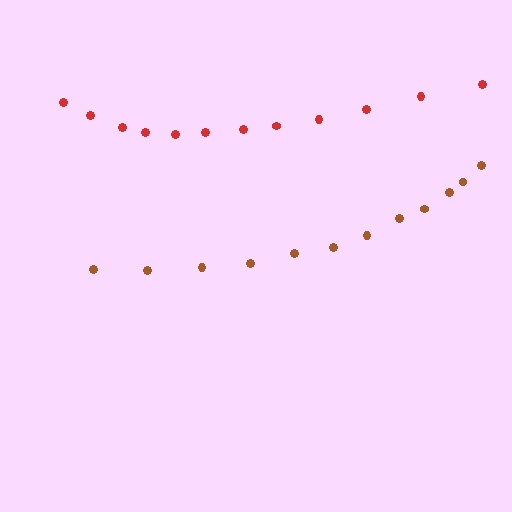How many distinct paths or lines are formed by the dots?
There are 2 distinct paths.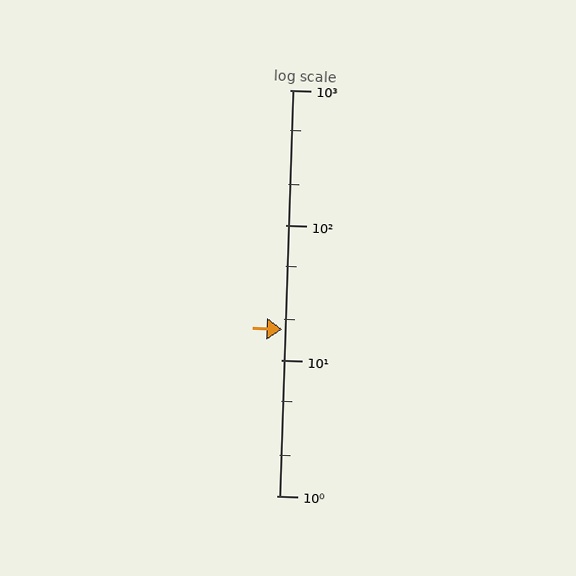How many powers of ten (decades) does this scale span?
The scale spans 3 decades, from 1 to 1000.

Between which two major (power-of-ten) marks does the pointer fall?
The pointer is between 10 and 100.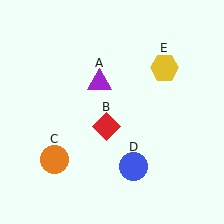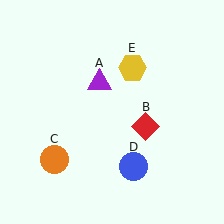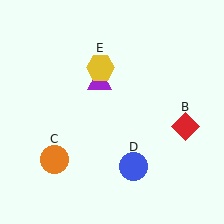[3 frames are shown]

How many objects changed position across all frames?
2 objects changed position: red diamond (object B), yellow hexagon (object E).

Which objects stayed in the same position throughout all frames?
Purple triangle (object A) and orange circle (object C) and blue circle (object D) remained stationary.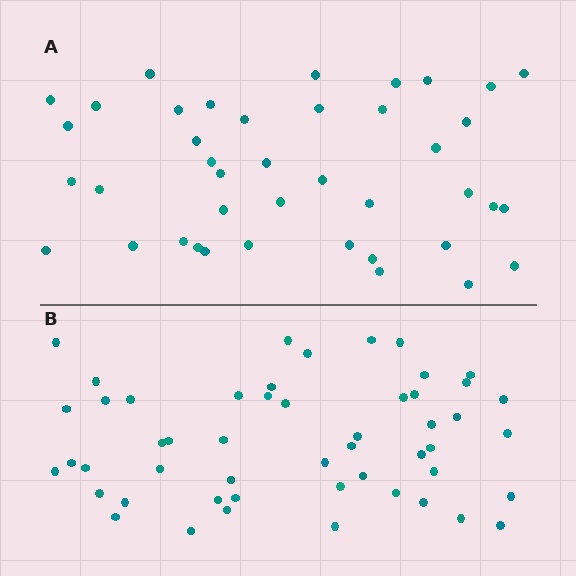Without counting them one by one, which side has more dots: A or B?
Region B (the bottom region) has more dots.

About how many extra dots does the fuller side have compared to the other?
Region B has roughly 10 or so more dots than region A.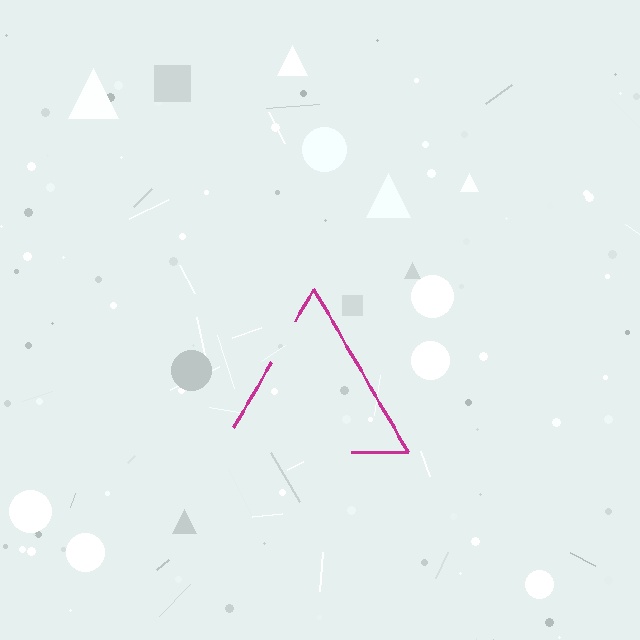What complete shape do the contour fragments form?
The contour fragments form a triangle.